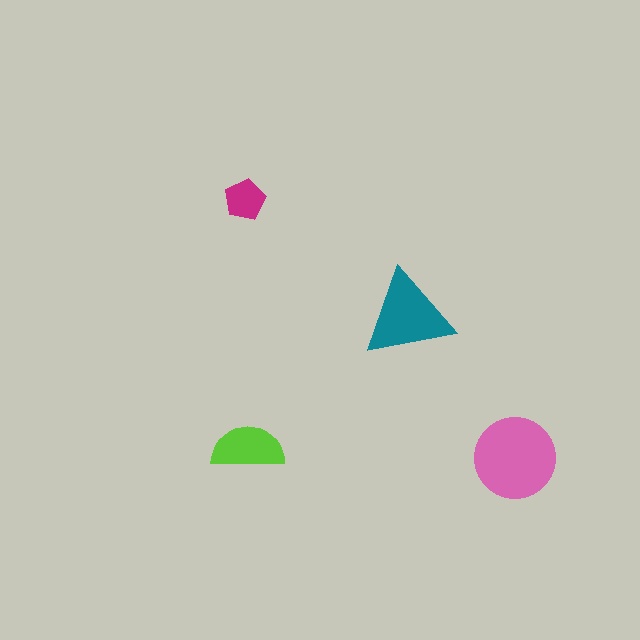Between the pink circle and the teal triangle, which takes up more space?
The pink circle.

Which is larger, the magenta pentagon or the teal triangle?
The teal triangle.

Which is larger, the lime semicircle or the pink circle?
The pink circle.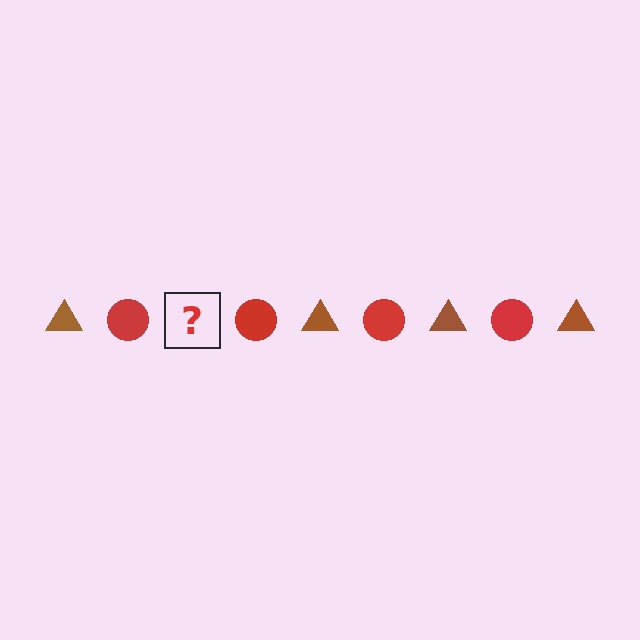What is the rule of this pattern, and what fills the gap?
The rule is that the pattern alternates between brown triangle and red circle. The gap should be filled with a brown triangle.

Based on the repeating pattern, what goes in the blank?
The blank should be a brown triangle.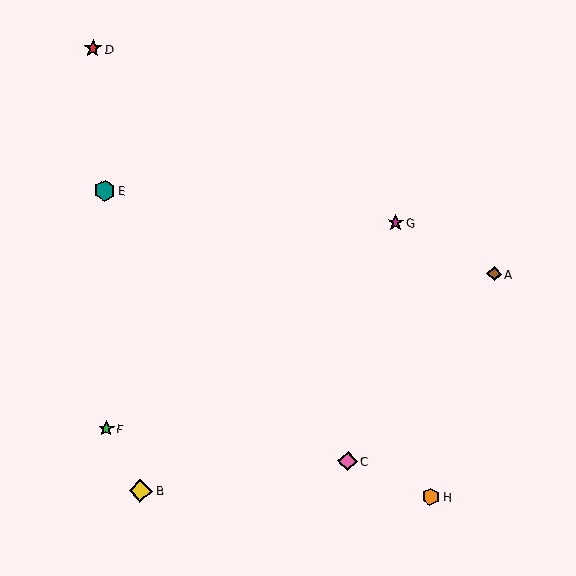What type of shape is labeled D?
Shape D is a red star.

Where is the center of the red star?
The center of the red star is at (93, 49).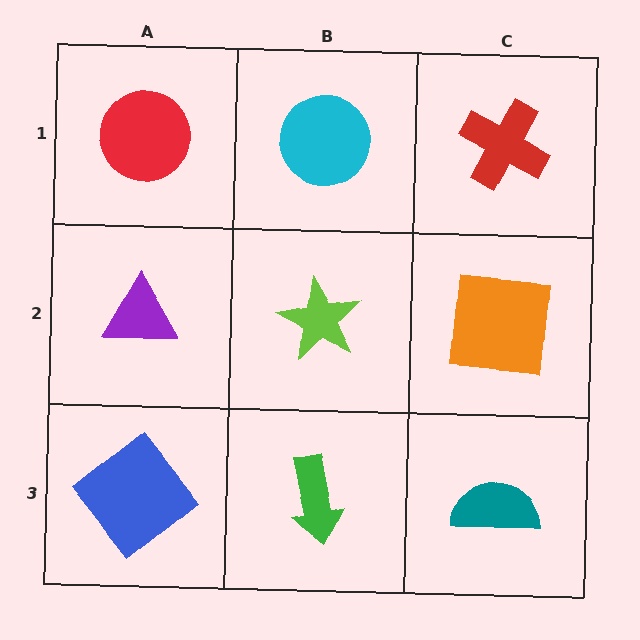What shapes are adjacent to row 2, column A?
A red circle (row 1, column A), a blue diamond (row 3, column A), a lime star (row 2, column B).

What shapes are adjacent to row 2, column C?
A red cross (row 1, column C), a teal semicircle (row 3, column C), a lime star (row 2, column B).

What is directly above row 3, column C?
An orange square.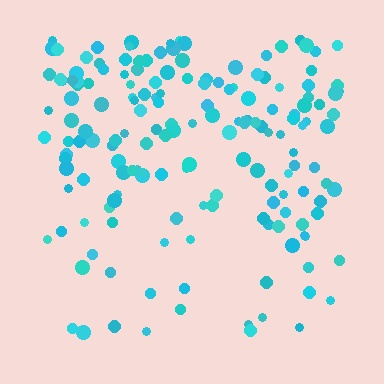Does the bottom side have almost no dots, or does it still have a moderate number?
Still a moderate number, just noticeably fewer than the top.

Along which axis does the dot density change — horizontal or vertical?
Vertical.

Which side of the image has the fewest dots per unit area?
The bottom.